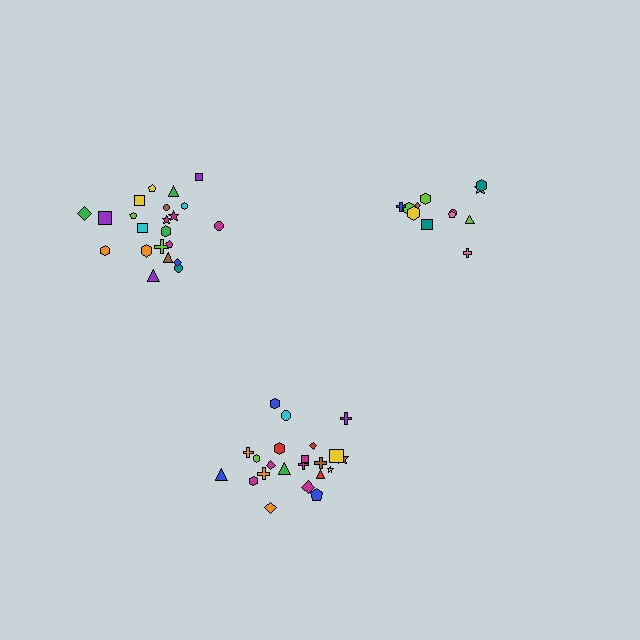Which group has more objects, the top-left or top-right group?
The top-left group.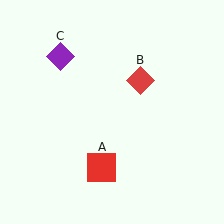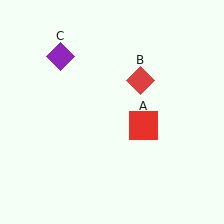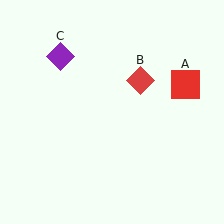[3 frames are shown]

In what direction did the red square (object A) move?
The red square (object A) moved up and to the right.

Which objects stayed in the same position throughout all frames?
Red diamond (object B) and purple diamond (object C) remained stationary.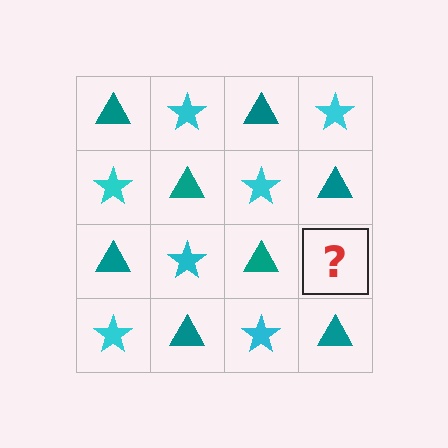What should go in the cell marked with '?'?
The missing cell should contain a cyan star.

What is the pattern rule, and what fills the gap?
The rule is that it alternates teal triangle and cyan star in a checkerboard pattern. The gap should be filled with a cyan star.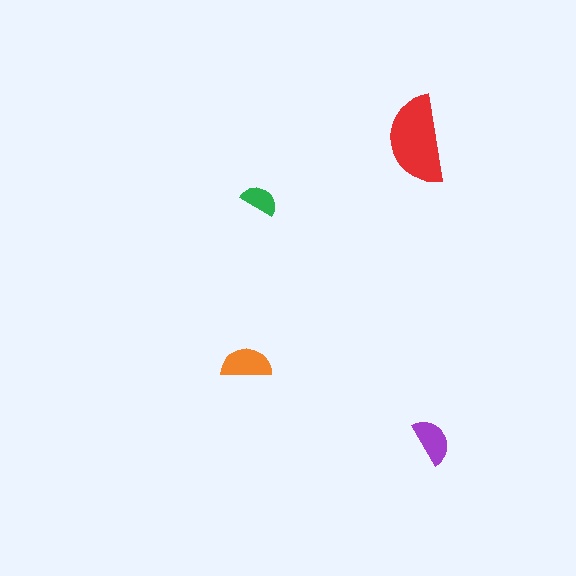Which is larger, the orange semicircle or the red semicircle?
The red one.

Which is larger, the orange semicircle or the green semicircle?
The orange one.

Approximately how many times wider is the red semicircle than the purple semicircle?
About 2 times wider.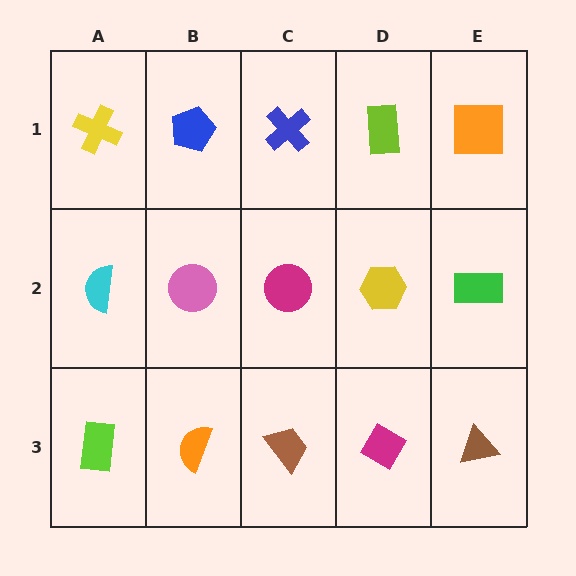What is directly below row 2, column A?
A lime rectangle.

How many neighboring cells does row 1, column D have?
3.